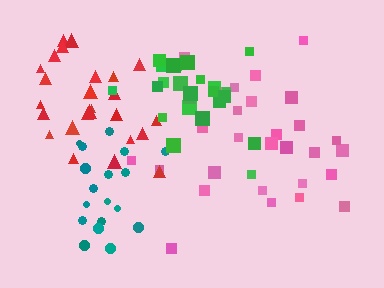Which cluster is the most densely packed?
Green.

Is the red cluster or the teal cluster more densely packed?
Red.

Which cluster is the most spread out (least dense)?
Pink.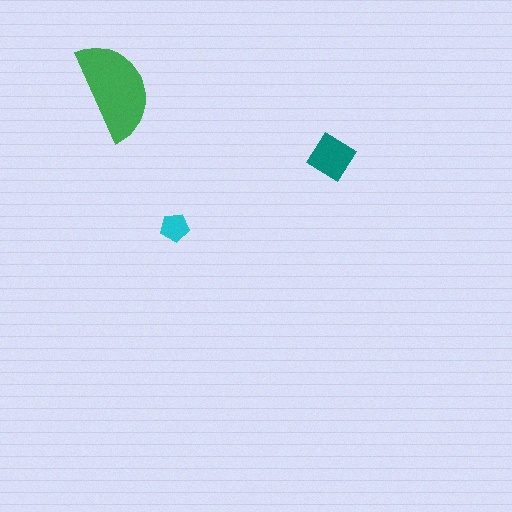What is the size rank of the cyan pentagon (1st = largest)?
3rd.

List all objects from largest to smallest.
The green semicircle, the teal diamond, the cyan pentagon.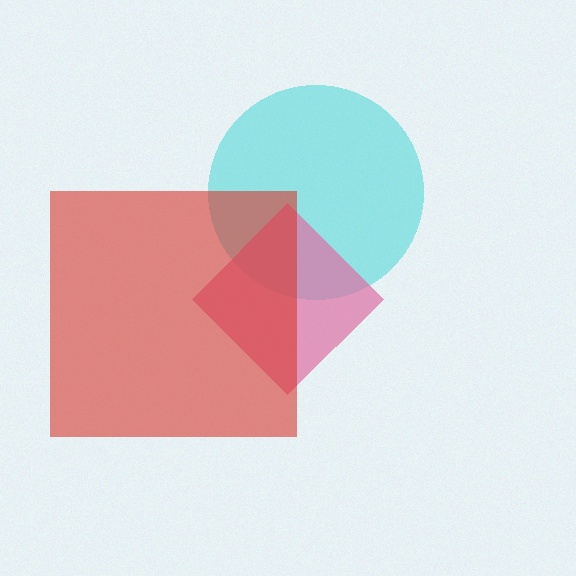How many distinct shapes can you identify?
There are 3 distinct shapes: a cyan circle, a pink diamond, a red square.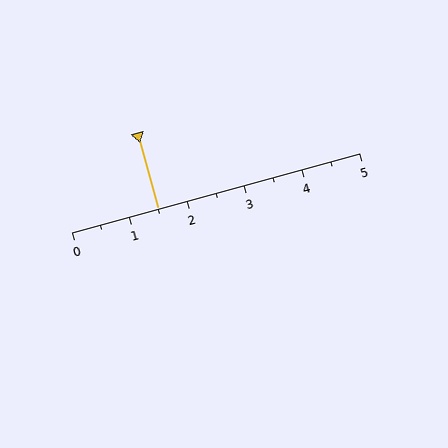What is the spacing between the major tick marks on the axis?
The major ticks are spaced 1 apart.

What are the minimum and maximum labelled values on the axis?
The axis runs from 0 to 5.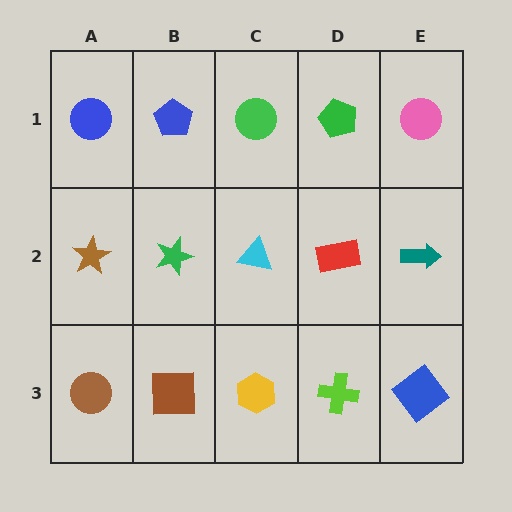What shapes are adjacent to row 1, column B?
A green star (row 2, column B), a blue circle (row 1, column A), a green circle (row 1, column C).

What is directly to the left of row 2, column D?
A cyan triangle.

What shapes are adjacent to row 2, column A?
A blue circle (row 1, column A), a brown circle (row 3, column A), a green star (row 2, column B).